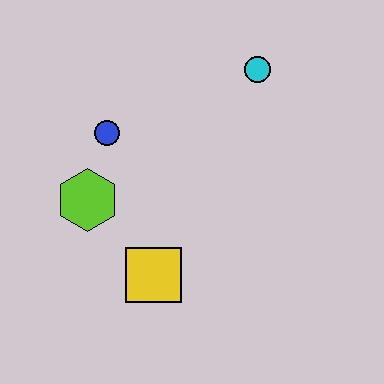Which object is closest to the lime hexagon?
The blue circle is closest to the lime hexagon.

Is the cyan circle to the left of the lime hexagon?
No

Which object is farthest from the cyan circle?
The yellow square is farthest from the cyan circle.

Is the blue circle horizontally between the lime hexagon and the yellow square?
Yes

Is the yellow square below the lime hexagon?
Yes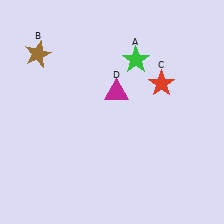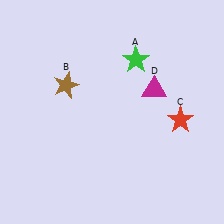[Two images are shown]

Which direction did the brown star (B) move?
The brown star (B) moved down.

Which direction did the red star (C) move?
The red star (C) moved down.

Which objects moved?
The objects that moved are: the brown star (B), the red star (C), the magenta triangle (D).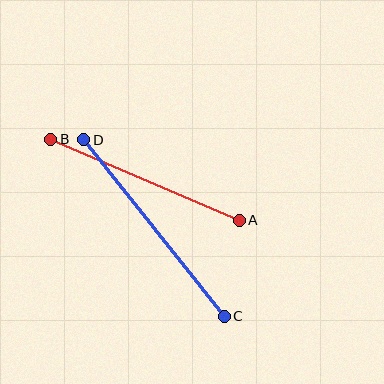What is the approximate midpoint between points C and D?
The midpoint is at approximately (154, 228) pixels.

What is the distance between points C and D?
The distance is approximately 226 pixels.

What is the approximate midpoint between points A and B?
The midpoint is at approximately (145, 180) pixels.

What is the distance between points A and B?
The distance is approximately 205 pixels.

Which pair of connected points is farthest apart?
Points C and D are farthest apart.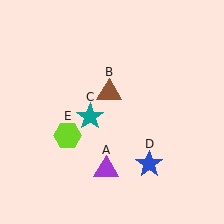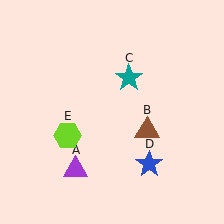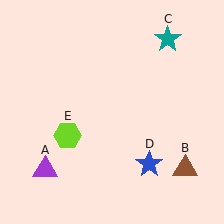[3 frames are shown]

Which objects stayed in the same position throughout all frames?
Blue star (object D) and lime hexagon (object E) remained stationary.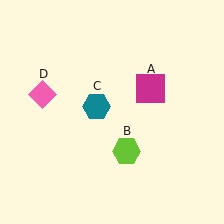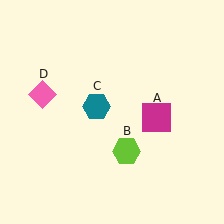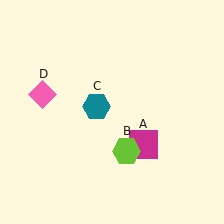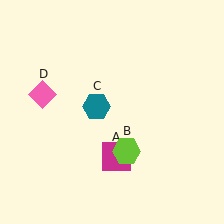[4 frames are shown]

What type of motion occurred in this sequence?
The magenta square (object A) rotated clockwise around the center of the scene.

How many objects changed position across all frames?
1 object changed position: magenta square (object A).